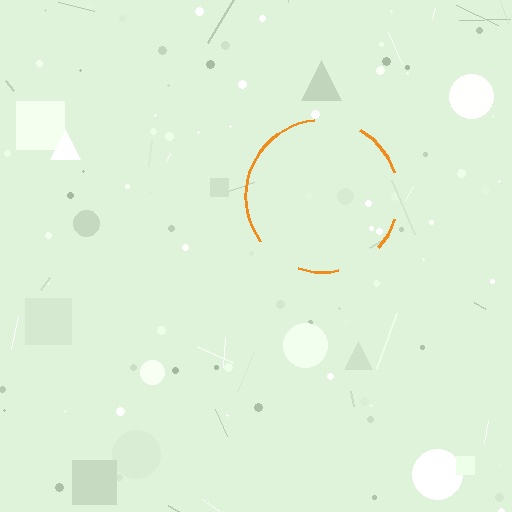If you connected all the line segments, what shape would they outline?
They would outline a circle.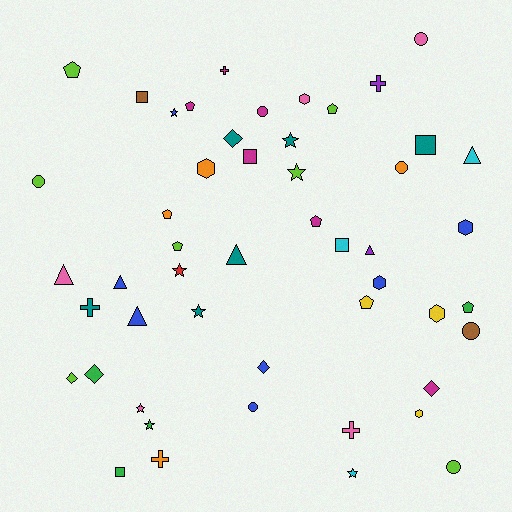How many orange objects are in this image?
There are 4 orange objects.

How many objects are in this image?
There are 50 objects.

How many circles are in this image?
There are 7 circles.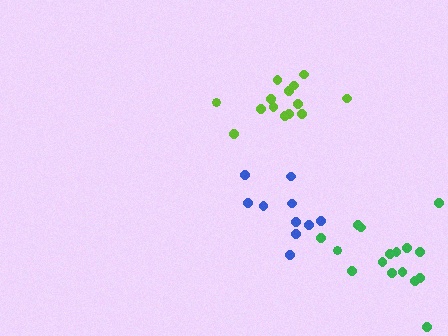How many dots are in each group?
Group 1: 14 dots, Group 2: 10 dots, Group 3: 16 dots (40 total).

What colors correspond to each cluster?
The clusters are colored: lime, blue, green.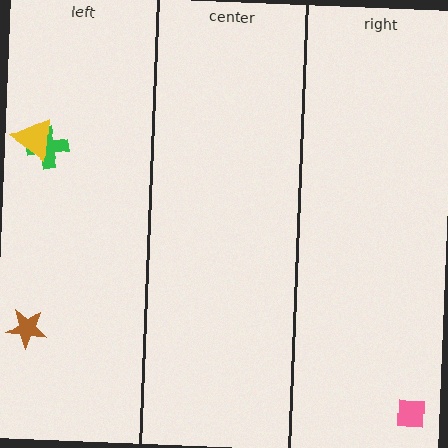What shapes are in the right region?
The pink square.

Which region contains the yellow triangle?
The left region.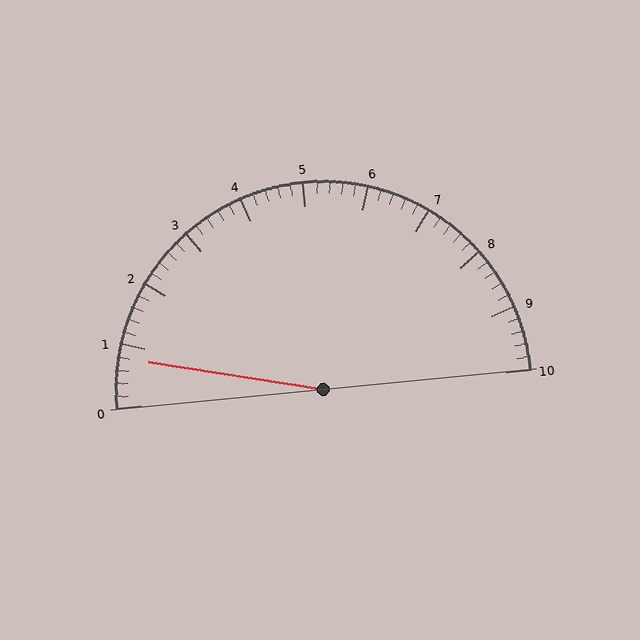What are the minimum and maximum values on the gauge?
The gauge ranges from 0 to 10.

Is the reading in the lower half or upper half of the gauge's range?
The reading is in the lower half of the range (0 to 10).